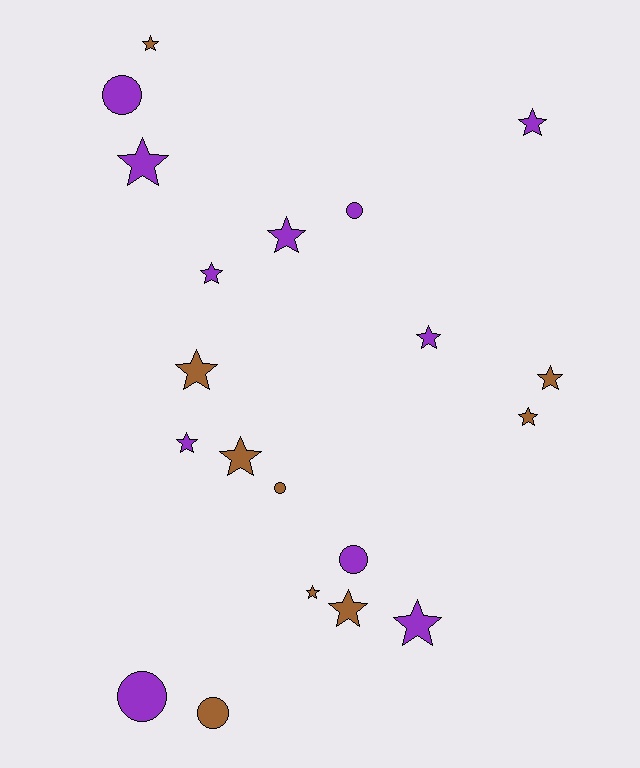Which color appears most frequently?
Purple, with 11 objects.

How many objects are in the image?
There are 20 objects.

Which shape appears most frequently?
Star, with 14 objects.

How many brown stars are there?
There are 7 brown stars.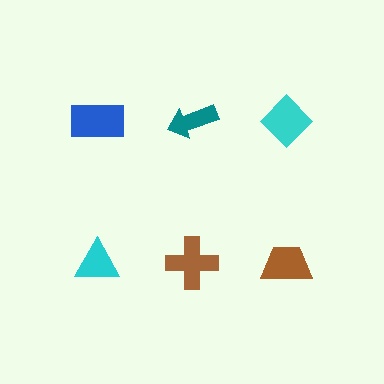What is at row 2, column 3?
A brown trapezoid.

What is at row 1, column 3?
A cyan diamond.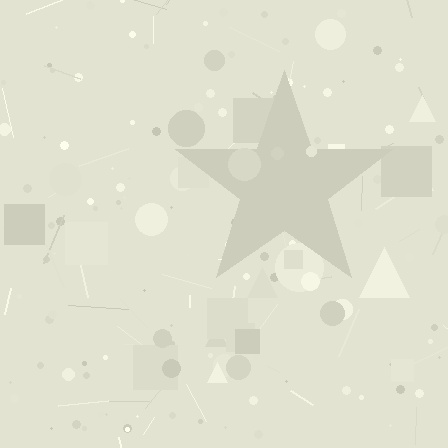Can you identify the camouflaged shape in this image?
The camouflaged shape is a star.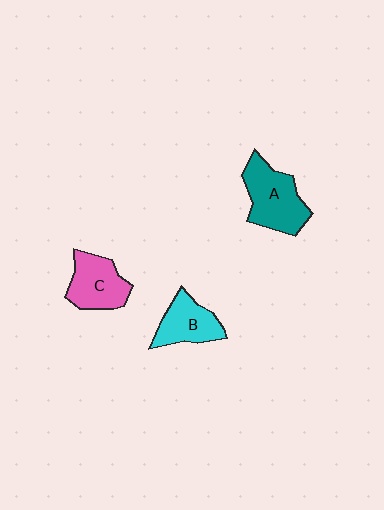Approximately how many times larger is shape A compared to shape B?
Approximately 1.4 times.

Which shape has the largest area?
Shape A (teal).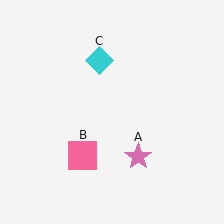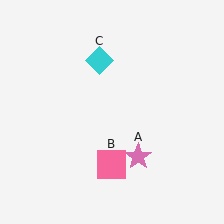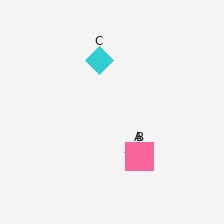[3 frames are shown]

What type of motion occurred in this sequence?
The pink square (object B) rotated counterclockwise around the center of the scene.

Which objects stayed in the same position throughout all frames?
Pink star (object A) and cyan diamond (object C) remained stationary.